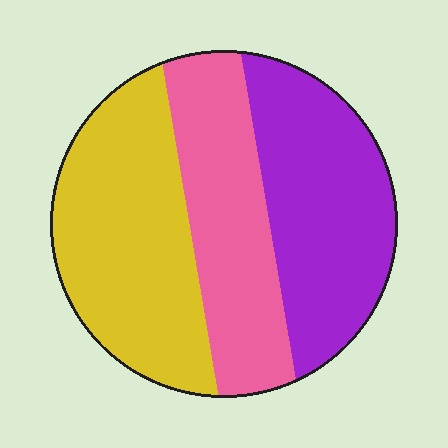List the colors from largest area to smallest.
From largest to smallest: yellow, purple, pink.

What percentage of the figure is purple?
Purple covers around 35% of the figure.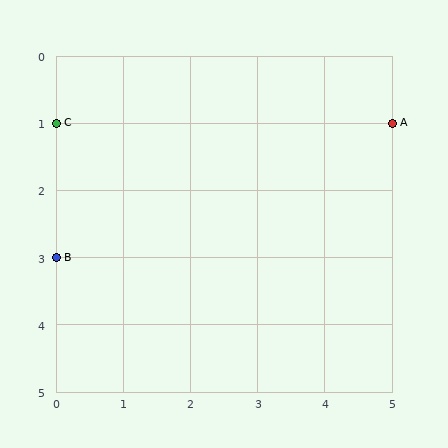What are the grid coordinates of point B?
Point B is at grid coordinates (0, 3).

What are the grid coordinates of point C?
Point C is at grid coordinates (0, 1).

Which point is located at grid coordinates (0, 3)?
Point B is at (0, 3).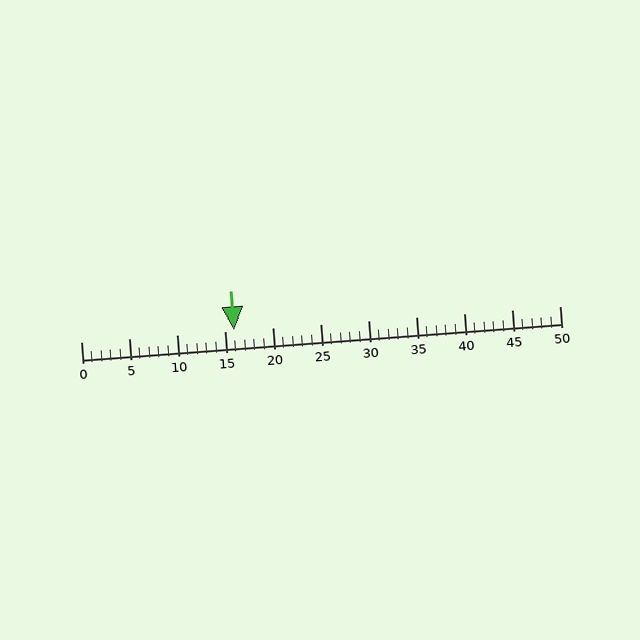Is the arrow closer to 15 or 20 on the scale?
The arrow is closer to 15.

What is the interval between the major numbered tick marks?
The major tick marks are spaced 5 units apart.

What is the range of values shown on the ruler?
The ruler shows values from 0 to 50.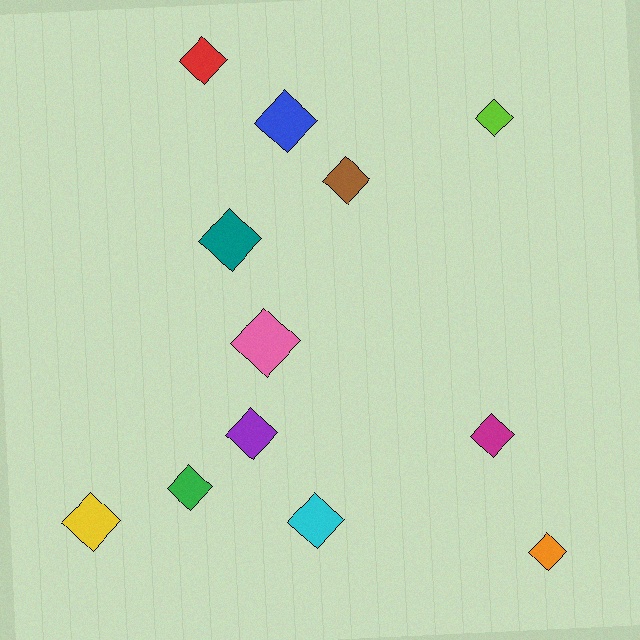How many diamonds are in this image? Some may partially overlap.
There are 12 diamonds.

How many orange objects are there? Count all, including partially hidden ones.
There is 1 orange object.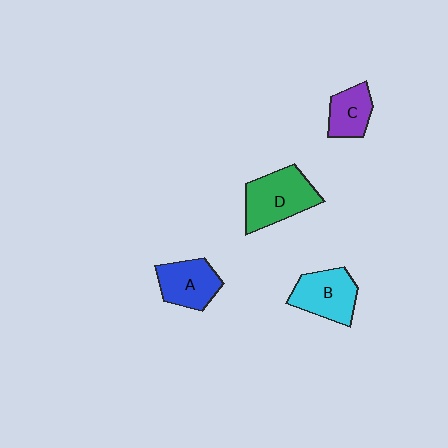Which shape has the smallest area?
Shape C (purple).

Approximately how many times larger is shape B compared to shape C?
Approximately 1.4 times.